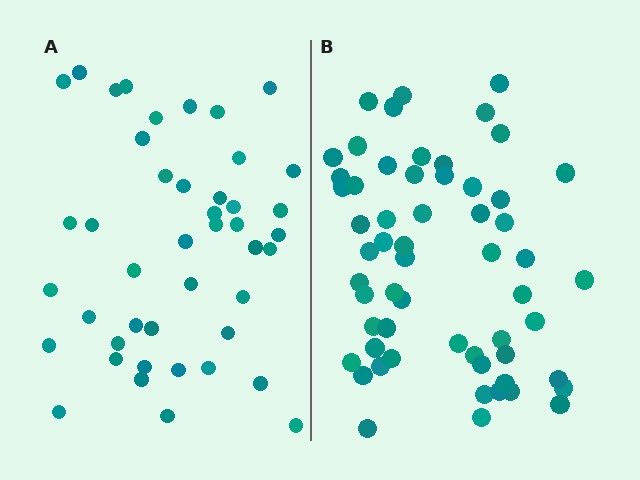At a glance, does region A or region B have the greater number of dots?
Region B (the right region) has more dots.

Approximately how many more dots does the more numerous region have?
Region B has approximately 15 more dots than region A.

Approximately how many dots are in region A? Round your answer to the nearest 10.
About 40 dots. (The exact count is 44, which rounds to 40.)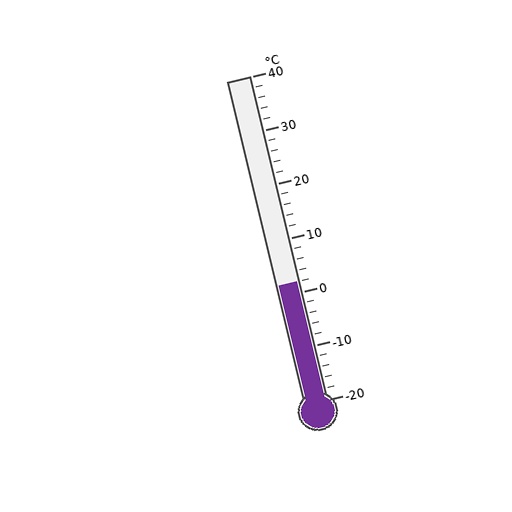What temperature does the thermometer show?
The thermometer shows approximately 2°C.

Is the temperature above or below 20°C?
The temperature is below 20°C.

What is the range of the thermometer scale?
The thermometer scale ranges from -20°C to 40°C.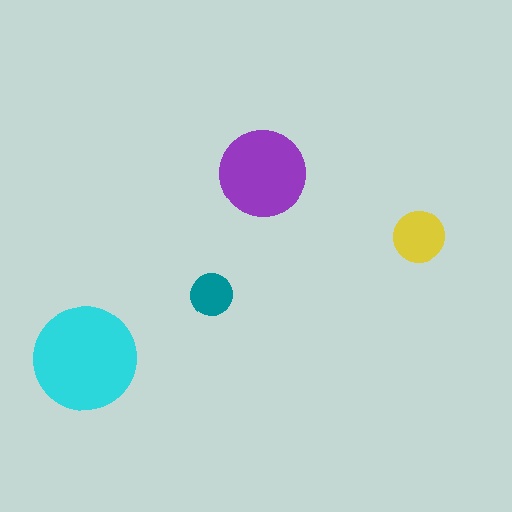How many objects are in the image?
There are 4 objects in the image.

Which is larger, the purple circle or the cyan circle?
The cyan one.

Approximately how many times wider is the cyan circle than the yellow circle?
About 2 times wider.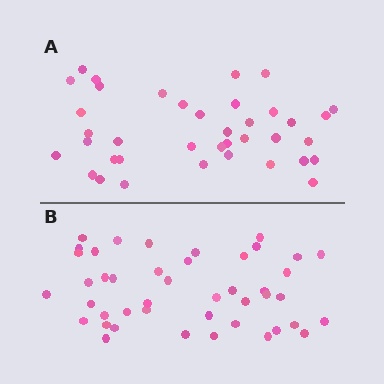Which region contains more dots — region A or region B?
Region B (the bottom region) has more dots.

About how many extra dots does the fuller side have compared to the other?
Region B has about 6 more dots than region A.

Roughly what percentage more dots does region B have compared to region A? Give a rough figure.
About 15% more.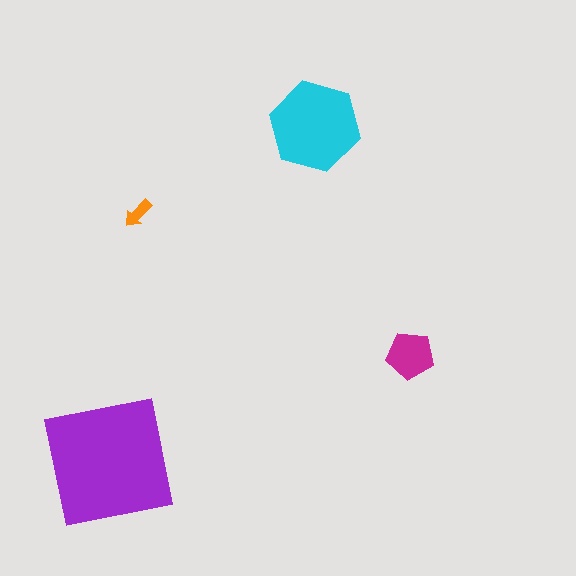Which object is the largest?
The purple square.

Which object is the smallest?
The orange arrow.